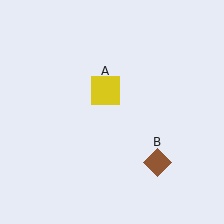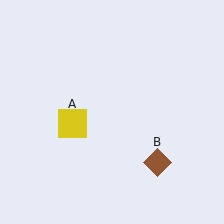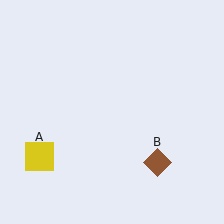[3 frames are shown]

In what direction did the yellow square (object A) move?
The yellow square (object A) moved down and to the left.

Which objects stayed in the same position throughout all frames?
Brown diamond (object B) remained stationary.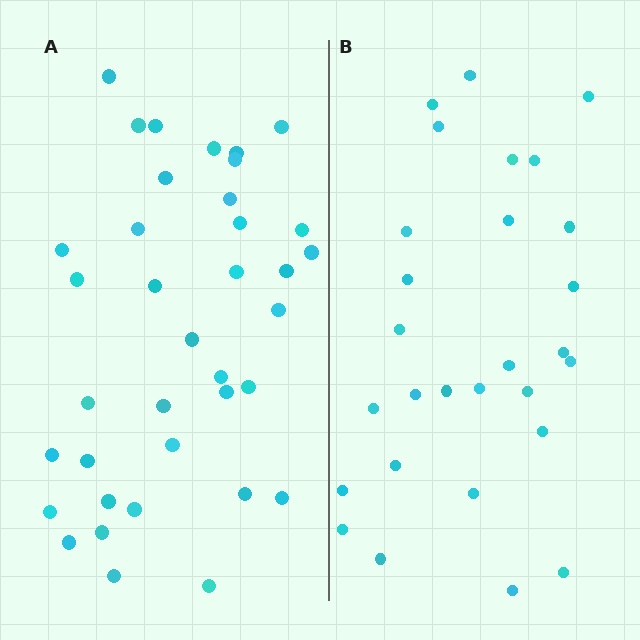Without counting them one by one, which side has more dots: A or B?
Region A (the left region) has more dots.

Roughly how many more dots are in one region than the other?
Region A has roughly 8 or so more dots than region B.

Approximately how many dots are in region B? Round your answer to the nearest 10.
About 30 dots. (The exact count is 28, which rounds to 30.)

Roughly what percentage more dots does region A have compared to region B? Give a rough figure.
About 30% more.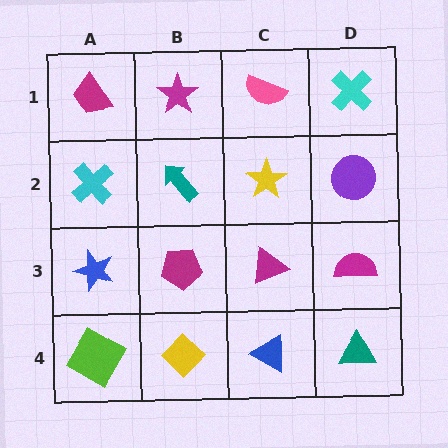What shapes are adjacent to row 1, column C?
A yellow star (row 2, column C), a magenta star (row 1, column B), a cyan cross (row 1, column D).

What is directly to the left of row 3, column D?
A magenta triangle.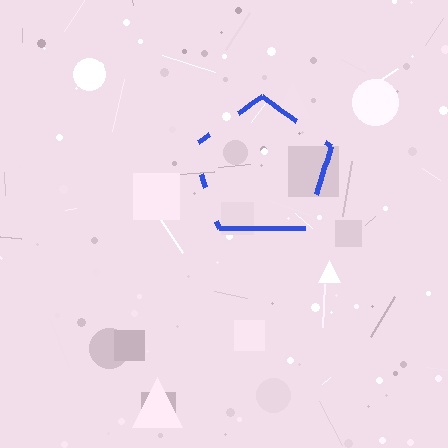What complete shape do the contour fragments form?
The contour fragments form a pentagon.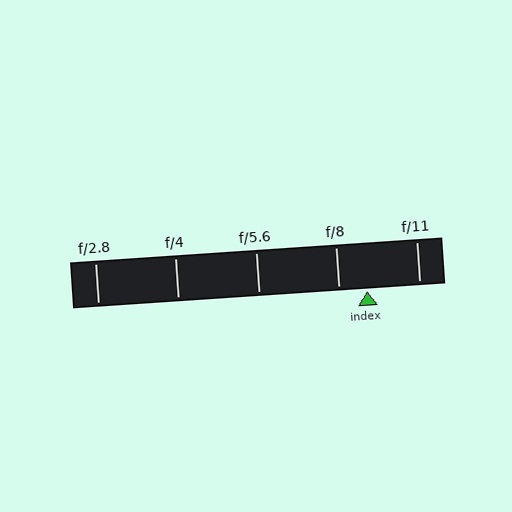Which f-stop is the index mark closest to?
The index mark is closest to f/8.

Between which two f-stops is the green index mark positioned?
The index mark is between f/8 and f/11.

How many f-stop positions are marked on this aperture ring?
There are 5 f-stop positions marked.